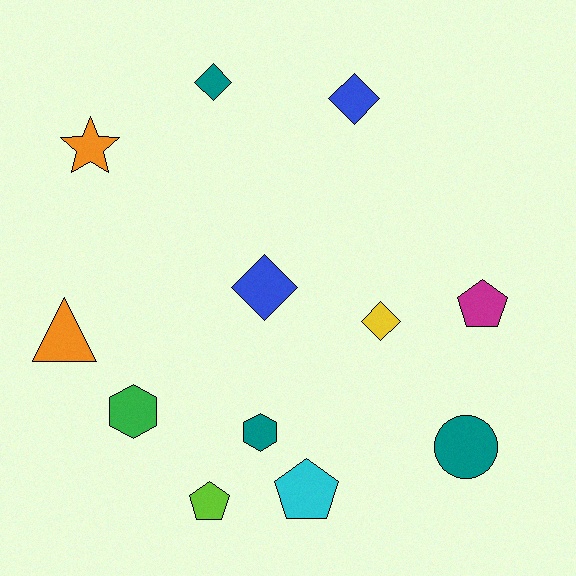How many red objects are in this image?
There are no red objects.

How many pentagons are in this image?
There are 3 pentagons.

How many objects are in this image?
There are 12 objects.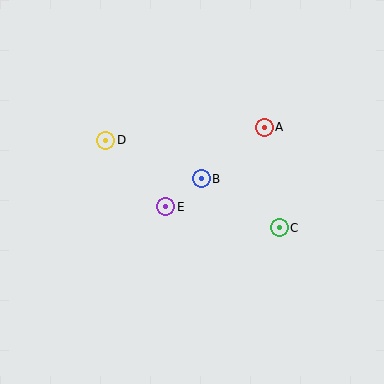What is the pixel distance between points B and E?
The distance between B and E is 45 pixels.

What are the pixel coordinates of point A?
Point A is at (264, 127).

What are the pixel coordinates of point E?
Point E is at (166, 207).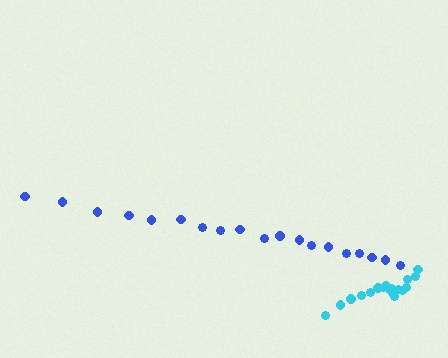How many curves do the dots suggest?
There are 2 distinct paths.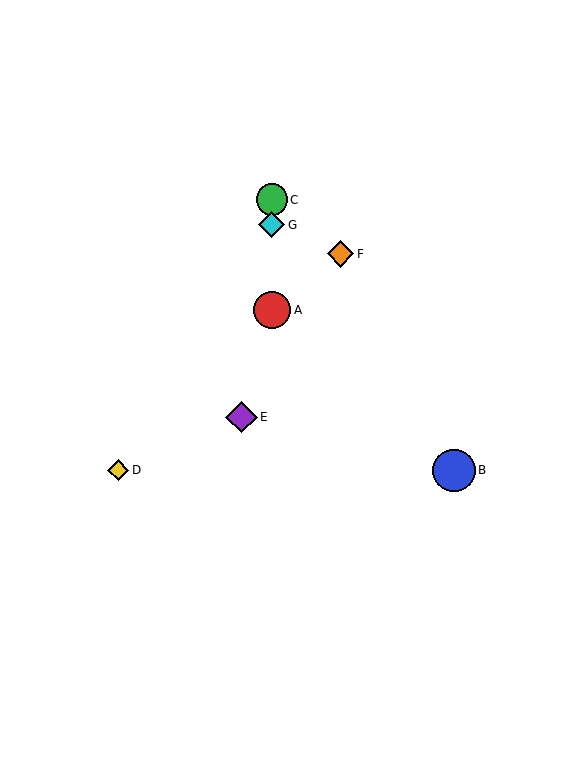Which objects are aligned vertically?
Objects A, C, G are aligned vertically.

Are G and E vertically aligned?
No, G is at x≈272 and E is at x≈242.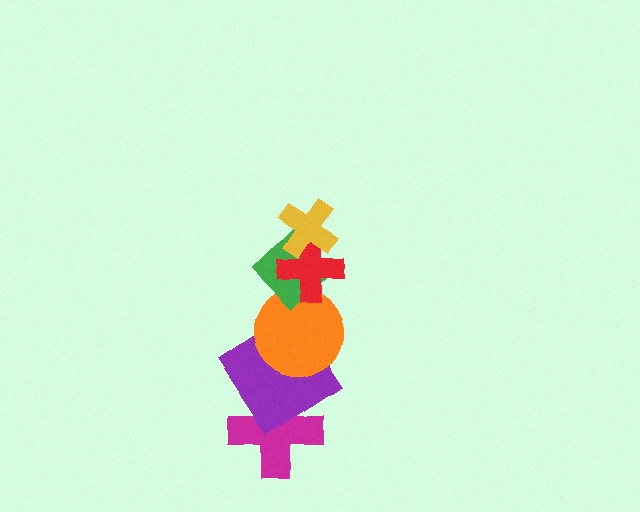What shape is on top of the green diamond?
The red cross is on top of the green diamond.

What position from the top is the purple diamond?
The purple diamond is 5th from the top.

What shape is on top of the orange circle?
The green diamond is on top of the orange circle.